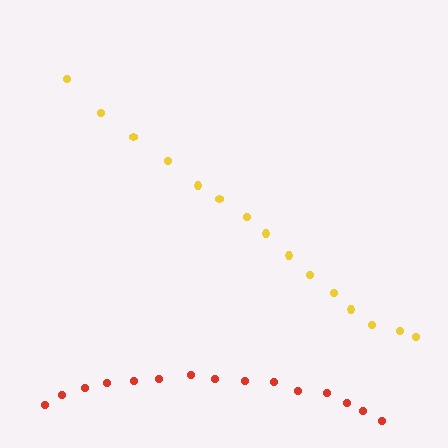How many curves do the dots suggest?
There are 2 distinct paths.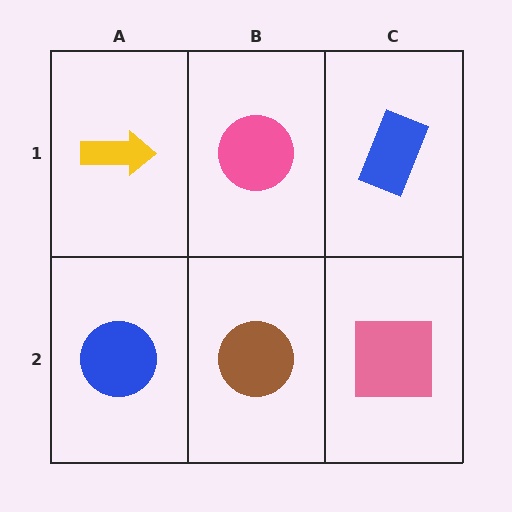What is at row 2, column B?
A brown circle.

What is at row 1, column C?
A blue rectangle.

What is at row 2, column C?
A pink square.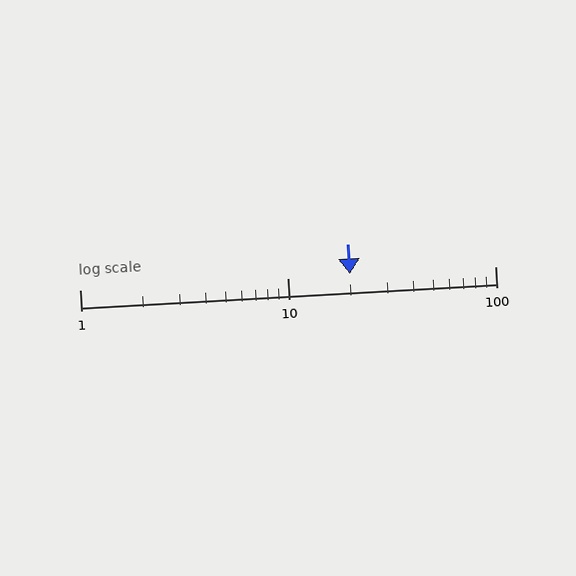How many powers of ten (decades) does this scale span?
The scale spans 2 decades, from 1 to 100.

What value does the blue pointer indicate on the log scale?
The pointer indicates approximately 20.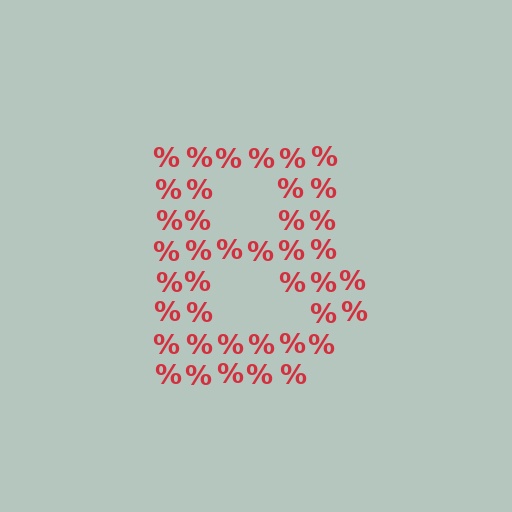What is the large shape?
The large shape is the letter B.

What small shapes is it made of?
It is made of small percent signs.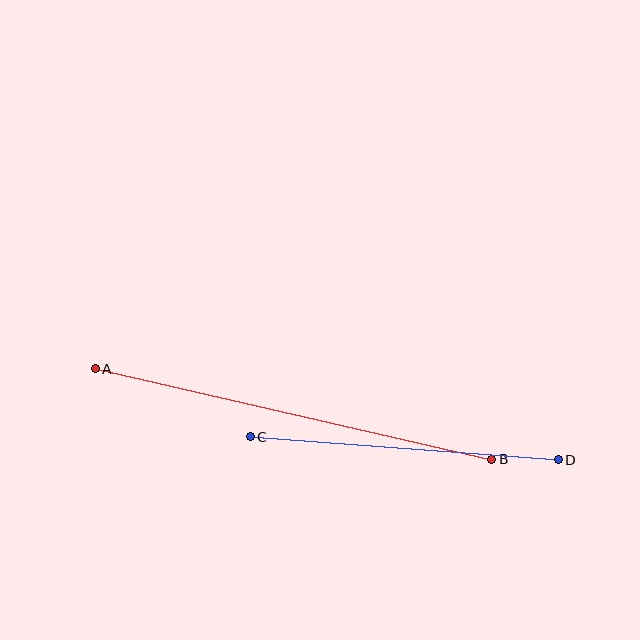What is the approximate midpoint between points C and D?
The midpoint is at approximately (404, 448) pixels.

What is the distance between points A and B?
The distance is approximately 407 pixels.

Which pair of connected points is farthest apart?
Points A and B are farthest apart.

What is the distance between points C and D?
The distance is approximately 309 pixels.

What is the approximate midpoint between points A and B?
The midpoint is at approximately (294, 414) pixels.